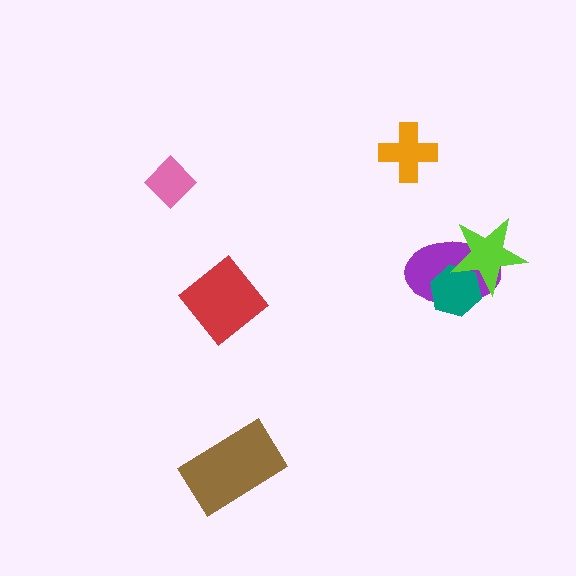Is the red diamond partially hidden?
No, no other shape covers it.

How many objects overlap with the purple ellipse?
2 objects overlap with the purple ellipse.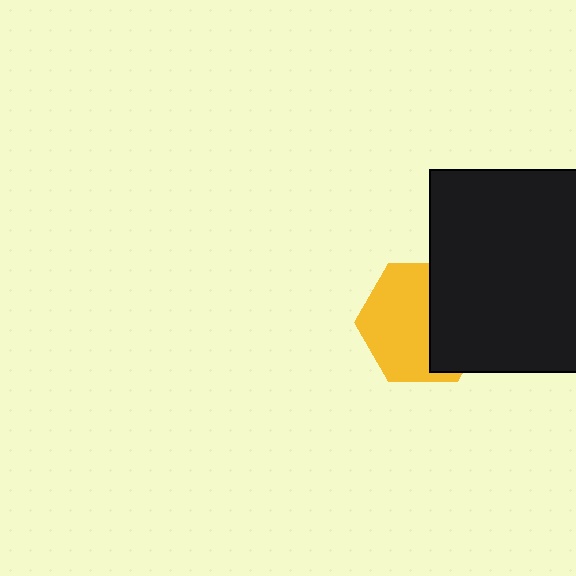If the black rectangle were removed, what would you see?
You would see the complete yellow hexagon.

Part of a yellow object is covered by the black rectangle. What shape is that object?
It is a hexagon.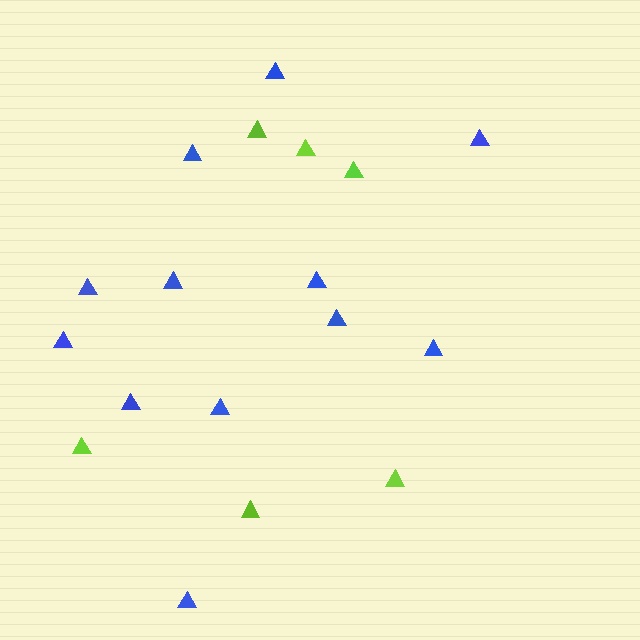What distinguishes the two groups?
There are 2 groups: one group of blue triangles (12) and one group of lime triangles (6).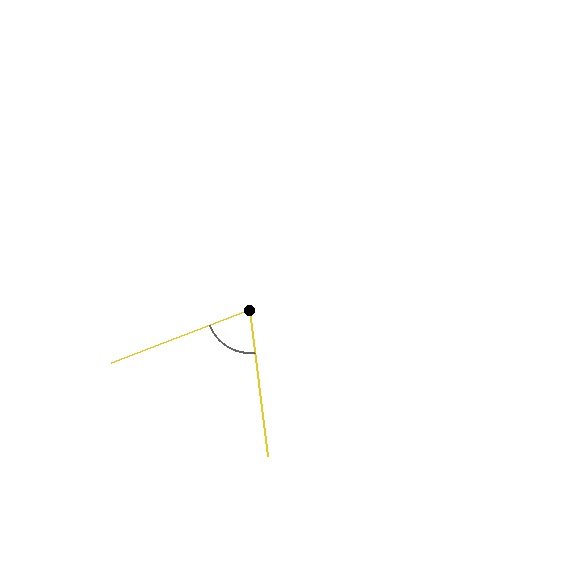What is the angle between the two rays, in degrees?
Approximately 76 degrees.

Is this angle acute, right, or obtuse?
It is acute.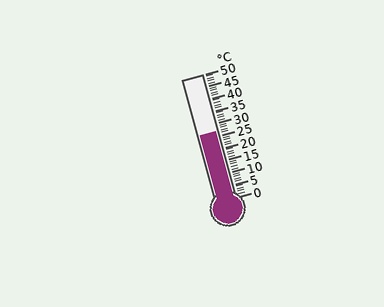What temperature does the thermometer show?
The thermometer shows approximately 27°C.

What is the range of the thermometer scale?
The thermometer scale ranges from 0°C to 50°C.